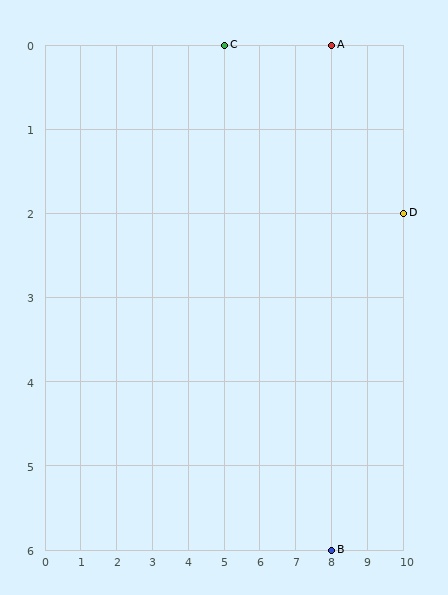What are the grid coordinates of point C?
Point C is at grid coordinates (5, 0).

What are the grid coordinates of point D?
Point D is at grid coordinates (10, 2).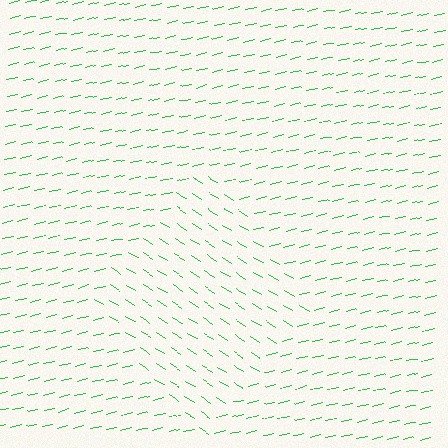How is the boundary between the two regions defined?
The boundary is defined purely by a change in line orientation (approximately 45 degrees difference). All lines are the same color and thickness.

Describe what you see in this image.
The image is filled with small green line segments. A diamond region in the image has lines oriented differently from the surrounding lines, creating a visible texture boundary.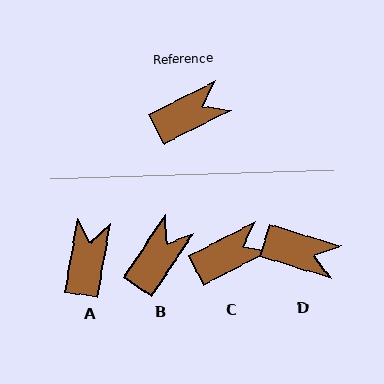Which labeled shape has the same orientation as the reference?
C.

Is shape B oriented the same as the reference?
No, it is off by about 29 degrees.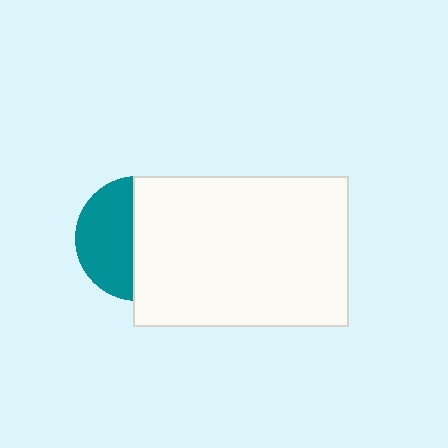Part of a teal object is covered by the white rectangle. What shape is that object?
It is a circle.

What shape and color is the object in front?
The object in front is a white rectangle.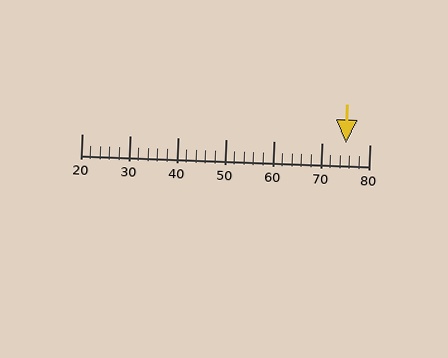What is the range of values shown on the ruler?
The ruler shows values from 20 to 80.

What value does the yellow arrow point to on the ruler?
The yellow arrow points to approximately 75.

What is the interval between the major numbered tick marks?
The major tick marks are spaced 10 units apart.